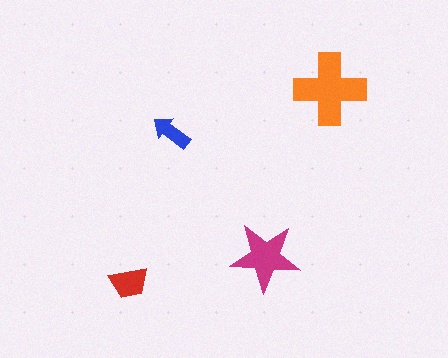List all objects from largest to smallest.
The orange cross, the magenta star, the red trapezoid, the blue arrow.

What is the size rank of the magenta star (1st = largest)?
2nd.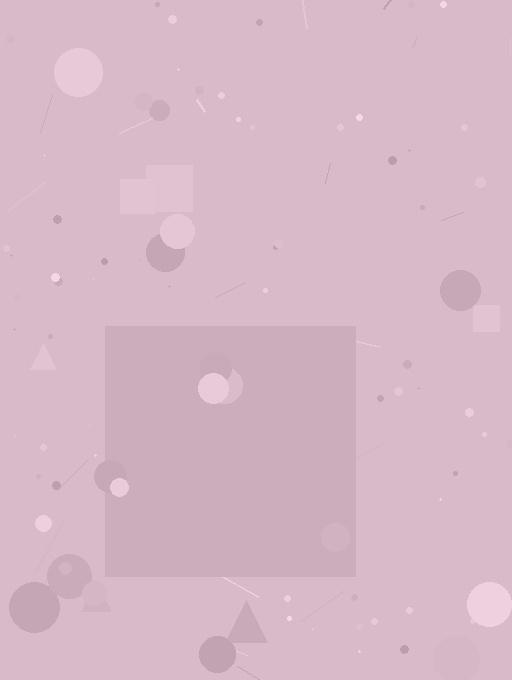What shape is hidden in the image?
A square is hidden in the image.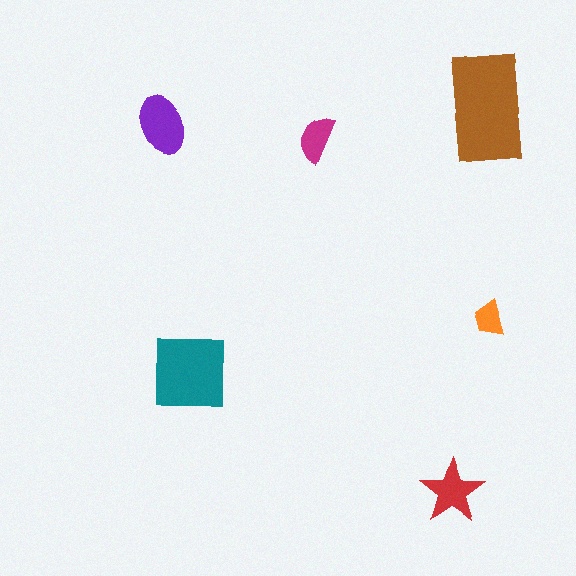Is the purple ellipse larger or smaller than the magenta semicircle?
Larger.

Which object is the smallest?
The orange trapezoid.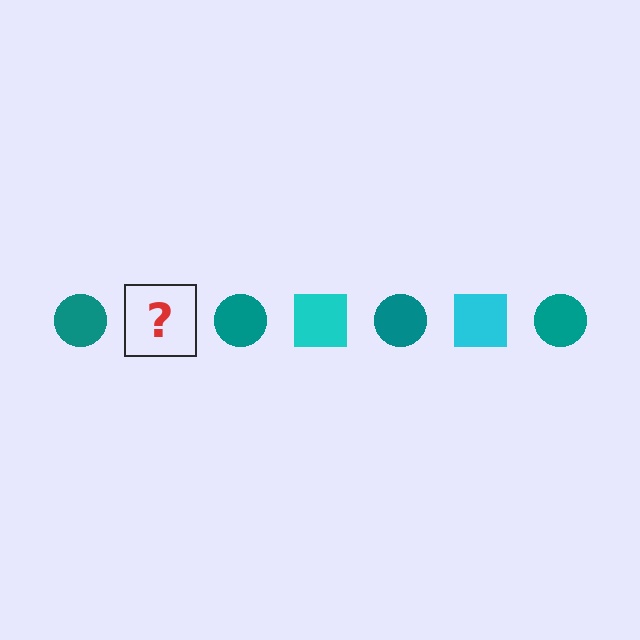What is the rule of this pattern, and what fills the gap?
The rule is that the pattern alternates between teal circle and cyan square. The gap should be filled with a cyan square.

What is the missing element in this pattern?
The missing element is a cyan square.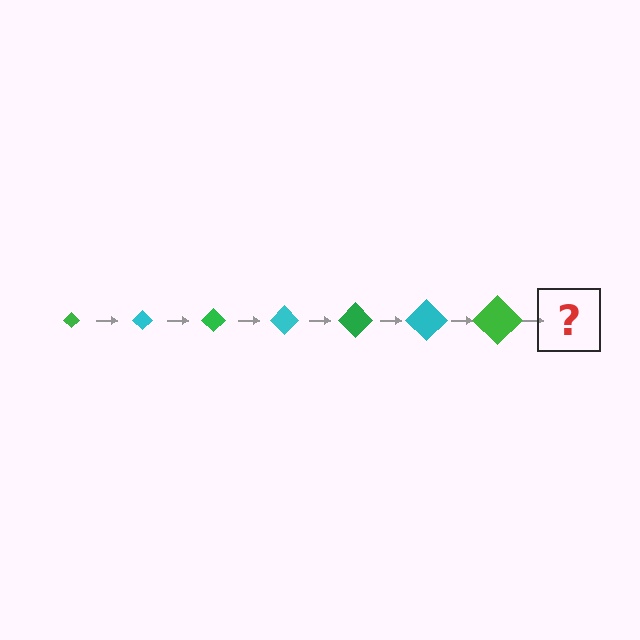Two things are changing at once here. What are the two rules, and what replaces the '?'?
The two rules are that the diamond grows larger each step and the color cycles through green and cyan. The '?' should be a cyan diamond, larger than the previous one.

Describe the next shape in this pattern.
It should be a cyan diamond, larger than the previous one.